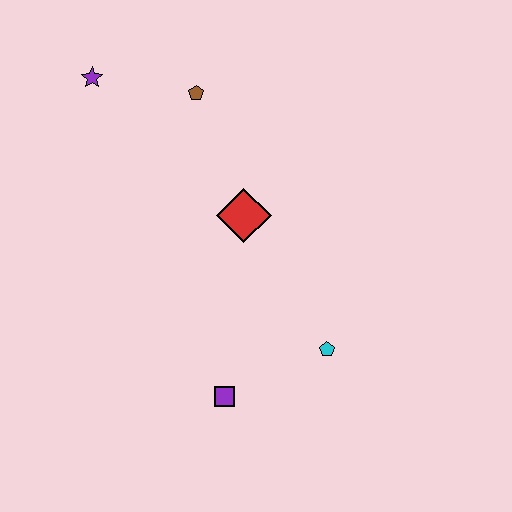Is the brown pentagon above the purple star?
No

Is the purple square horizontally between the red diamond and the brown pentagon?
Yes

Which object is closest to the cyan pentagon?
The purple square is closest to the cyan pentagon.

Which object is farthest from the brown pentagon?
The purple square is farthest from the brown pentagon.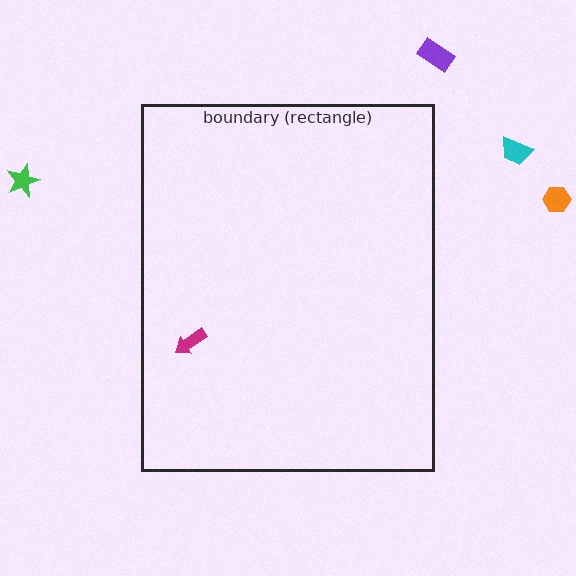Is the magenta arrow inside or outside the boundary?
Inside.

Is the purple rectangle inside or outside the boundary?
Outside.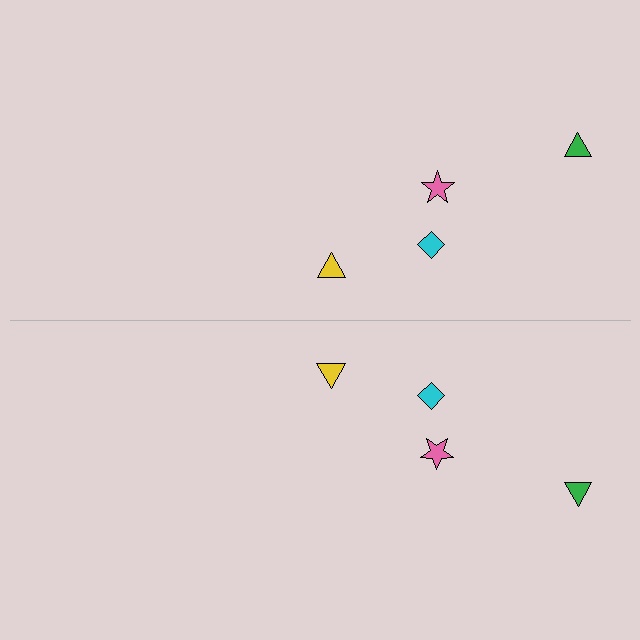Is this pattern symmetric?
Yes, this pattern has bilateral (reflection) symmetry.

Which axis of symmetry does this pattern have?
The pattern has a horizontal axis of symmetry running through the center of the image.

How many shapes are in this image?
There are 8 shapes in this image.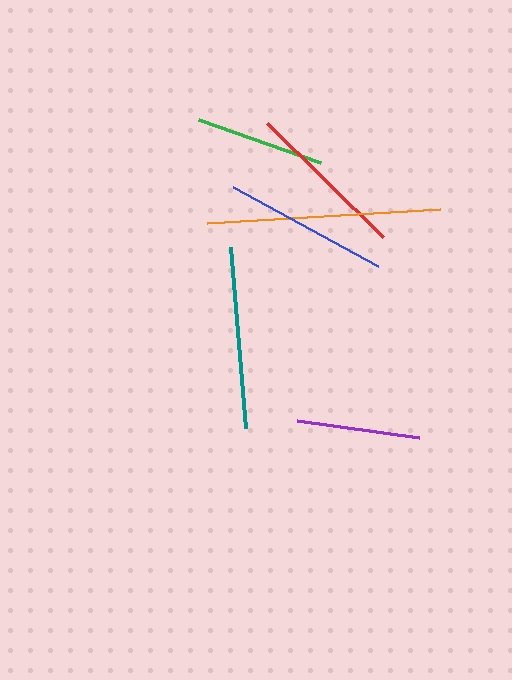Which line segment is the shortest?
The purple line is the shortest at approximately 124 pixels.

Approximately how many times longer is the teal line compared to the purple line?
The teal line is approximately 1.5 times the length of the purple line.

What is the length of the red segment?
The red segment is approximately 162 pixels long.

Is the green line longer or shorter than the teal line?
The teal line is longer than the green line.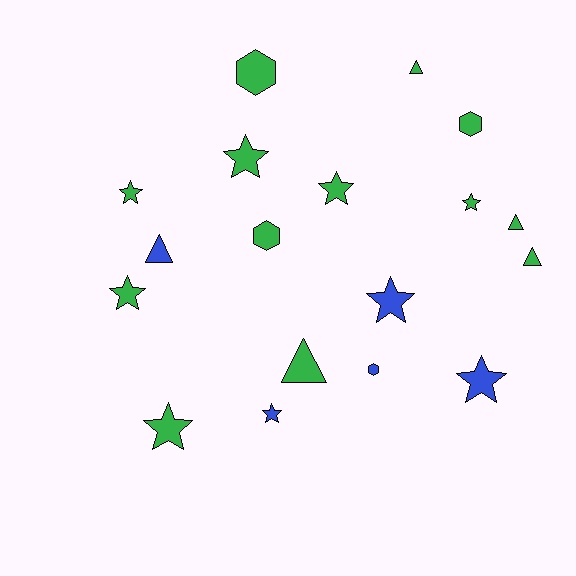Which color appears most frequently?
Green, with 13 objects.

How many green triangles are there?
There are 4 green triangles.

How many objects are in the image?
There are 18 objects.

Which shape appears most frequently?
Star, with 9 objects.